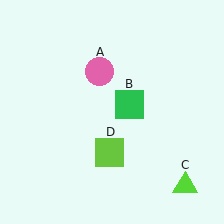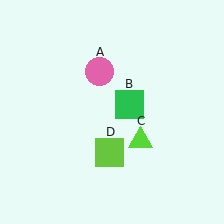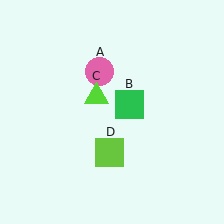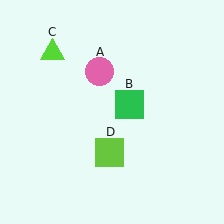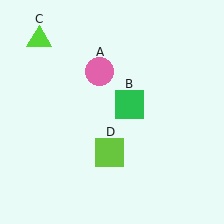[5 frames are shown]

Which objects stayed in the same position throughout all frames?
Pink circle (object A) and green square (object B) and lime square (object D) remained stationary.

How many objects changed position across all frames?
1 object changed position: lime triangle (object C).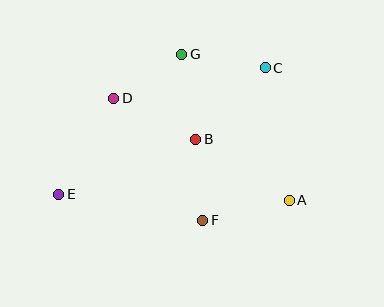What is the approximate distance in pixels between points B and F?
The distance between B and F is approximately 81 pixels.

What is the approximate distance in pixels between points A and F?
The distance between A and F is approximately 89 pixels.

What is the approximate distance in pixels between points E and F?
The distance between E and F is approximately 147 pixels.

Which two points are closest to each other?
Points D and G are closest to each other.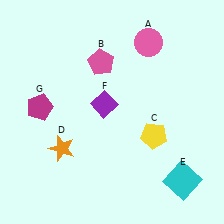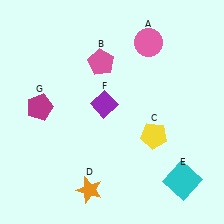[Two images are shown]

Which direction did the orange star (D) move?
The orange star (D) moved down.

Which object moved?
The orange star (D) moved down.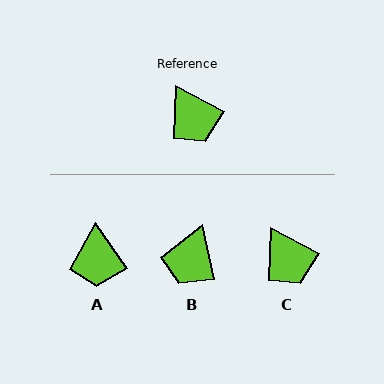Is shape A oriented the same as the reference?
No, it is off by about 27 degrees.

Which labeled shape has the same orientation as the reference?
C.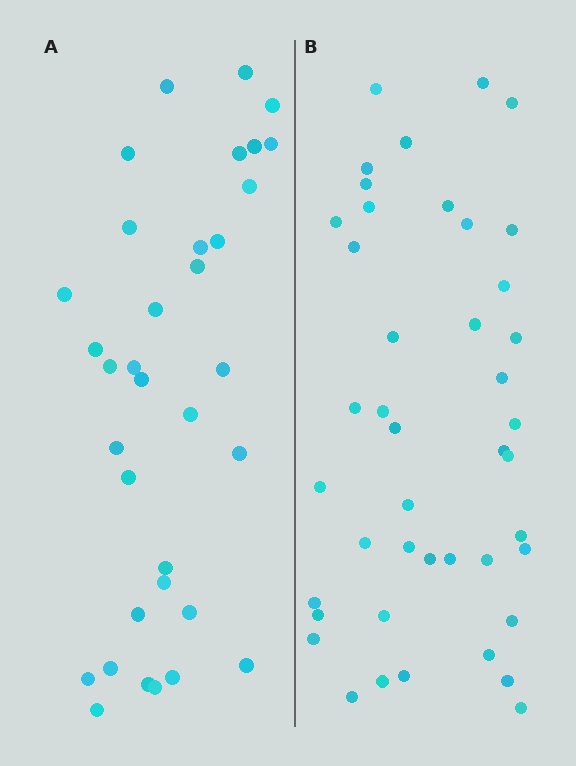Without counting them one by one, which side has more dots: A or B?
Region B (the right region) has more dots.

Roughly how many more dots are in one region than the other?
Region B has roughly 8 or so more dots than region A.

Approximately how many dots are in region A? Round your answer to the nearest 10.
About 30 dots. (The exact count is 34, which rounds to 30.)